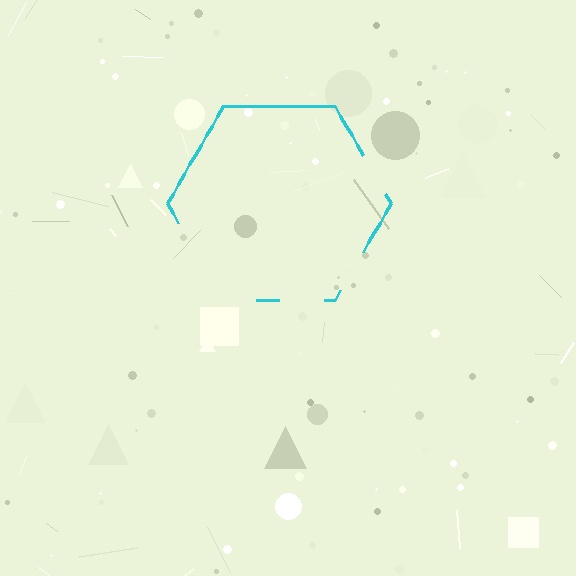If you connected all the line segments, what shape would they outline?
They would outline a hexagon.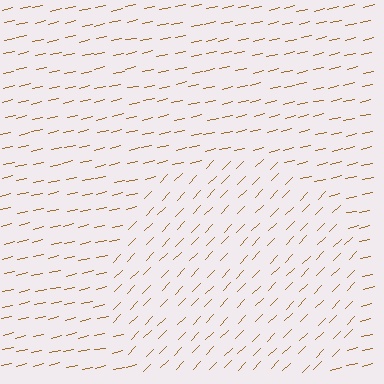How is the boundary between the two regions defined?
The boundary is defined purely by a change in line orientation (approximately 33 degrees difference). All lines are the same color and thickness.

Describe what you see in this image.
The image is filled with small brown line segments. A circle region in the image has lines oriented differently from the surrounding lines, creating a visible texture boundary.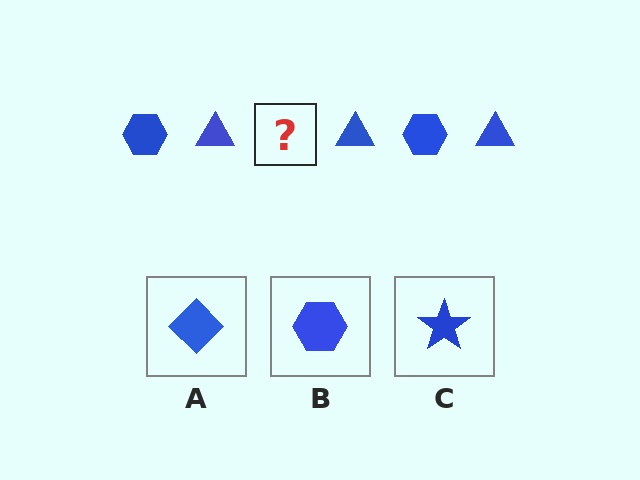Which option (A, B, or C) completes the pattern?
B.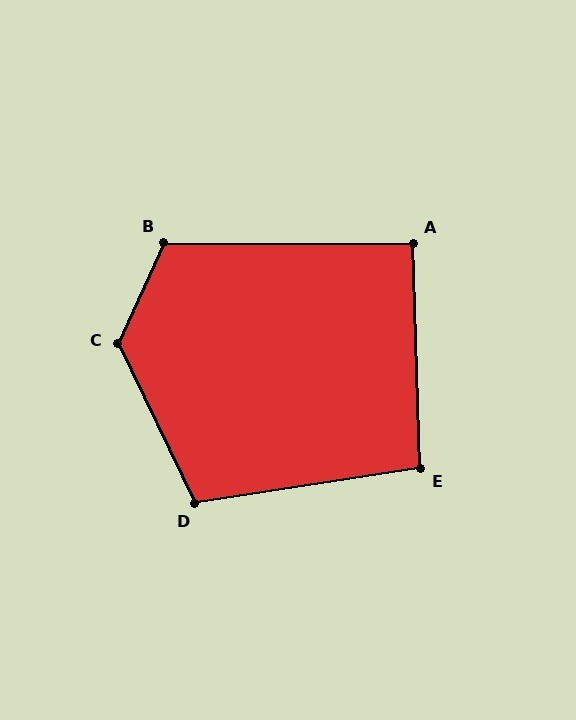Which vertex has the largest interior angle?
C, at approximately 130 degrees.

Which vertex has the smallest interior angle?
A, at approximately 92 degrees.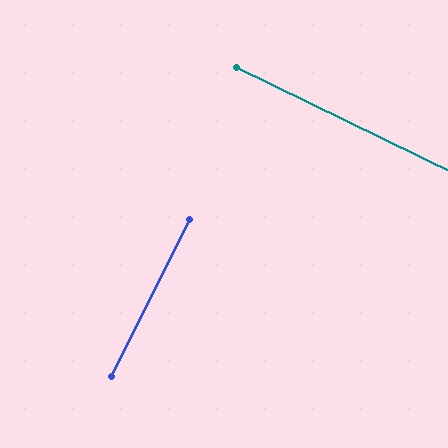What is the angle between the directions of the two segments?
Approximately 89 degrees.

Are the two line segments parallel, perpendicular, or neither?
Perpendicular — they meet at approximately 89°.